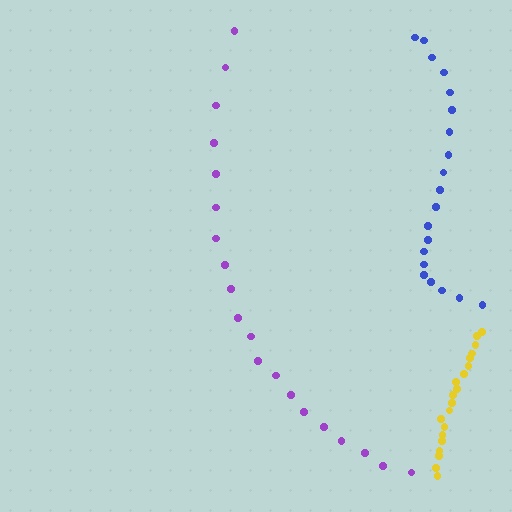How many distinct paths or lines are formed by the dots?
There are 3 distinct paths.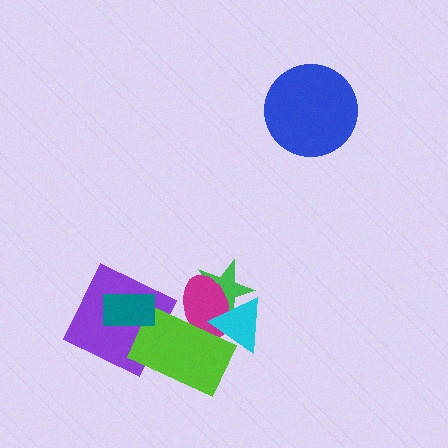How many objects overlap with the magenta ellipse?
3 objects overlap with the magenta ellipse.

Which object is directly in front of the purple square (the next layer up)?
The lime rectangle is directly in front of the purple square.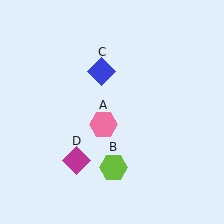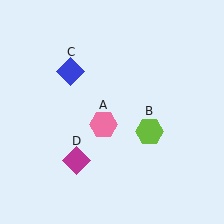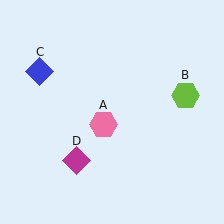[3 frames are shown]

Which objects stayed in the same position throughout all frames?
Pink hexagon (object A) and magenta diamond (object D) remained stationary.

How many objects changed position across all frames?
2 objects changed position: lime hexagon (object B), blue diamond (object C).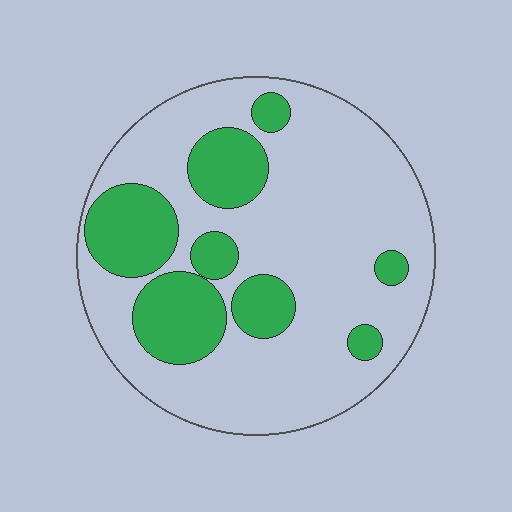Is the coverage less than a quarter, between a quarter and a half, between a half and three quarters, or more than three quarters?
Between a quarter and a half.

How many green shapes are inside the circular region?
8.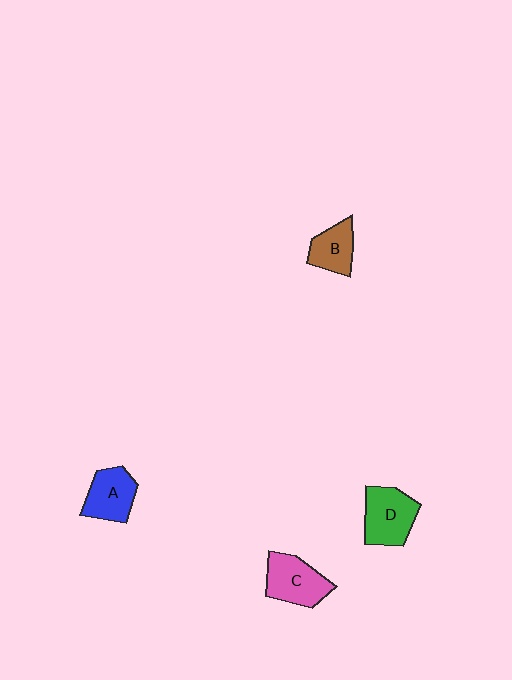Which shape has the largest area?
Shape D (green).